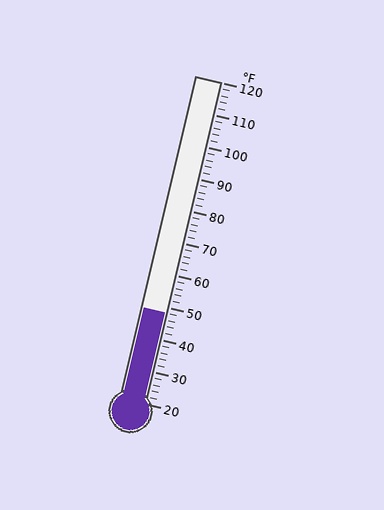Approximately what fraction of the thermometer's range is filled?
The thermometer is filled to approximately 30% of its range.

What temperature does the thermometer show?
The thermometer shows approximately 48°F.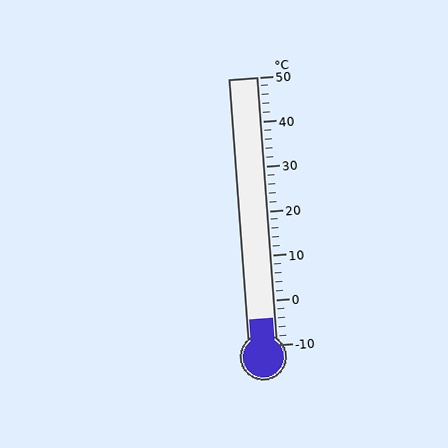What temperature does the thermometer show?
The thermometer shows approximately -4°C.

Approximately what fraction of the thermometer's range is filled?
The thermometer is filled to approximately 10% of its range.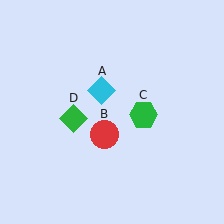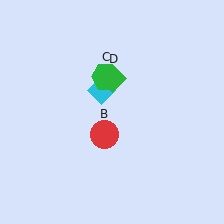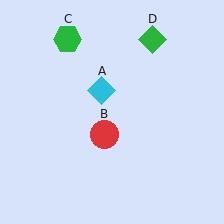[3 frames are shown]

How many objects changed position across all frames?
2 objects changed position: green hexagon (object C), green diamond (object D).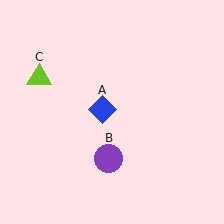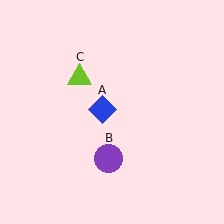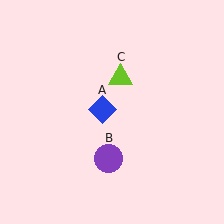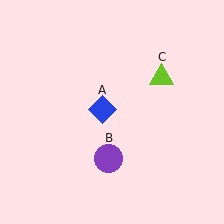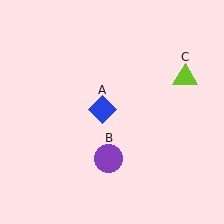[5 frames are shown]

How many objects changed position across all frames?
1 object changed position: lime triangle (object C).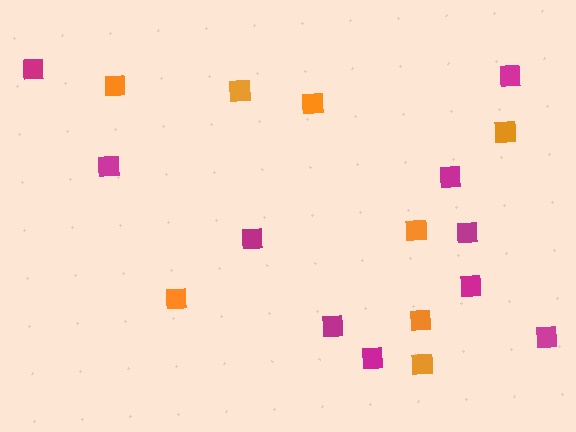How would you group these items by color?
There are 2 groups: one group of orange squares (8) and one group of magenta squares (10).